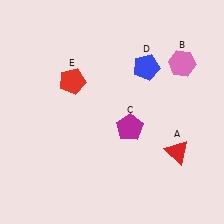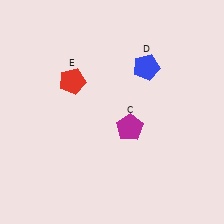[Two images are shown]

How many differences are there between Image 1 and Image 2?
There are 2 differences between the two images.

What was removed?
The pink hexagon (B), the red triangle (A) were removed in Image 2.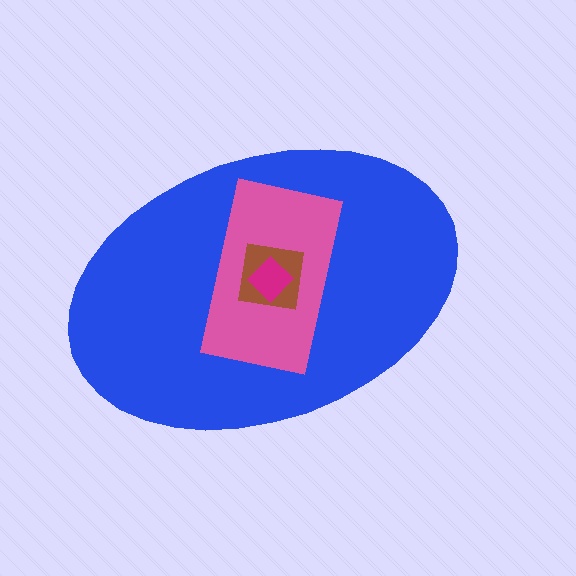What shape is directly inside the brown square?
The magenta diamond.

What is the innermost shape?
The magenta diamond.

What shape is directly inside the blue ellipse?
The pink rectangle.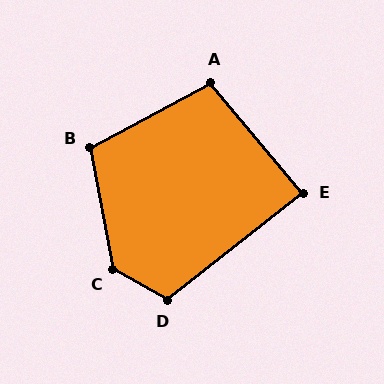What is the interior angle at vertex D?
Approximately 113 degrees (obtuse).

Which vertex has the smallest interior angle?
E, at approximately 88 degrees.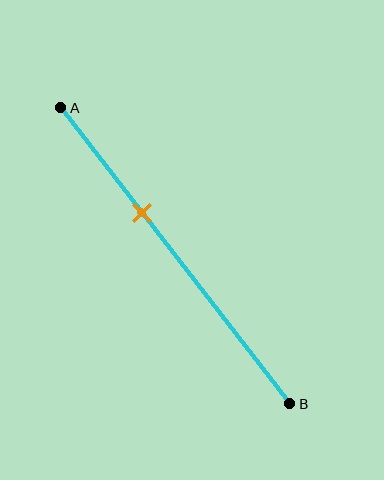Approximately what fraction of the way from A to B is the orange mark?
The orange mark is approximately 35% of the way from A to B.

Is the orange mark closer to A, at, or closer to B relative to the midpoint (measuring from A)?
The orange mark is closer to point A than the midpoint of segment AB.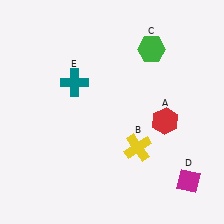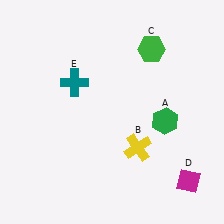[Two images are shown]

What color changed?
The hexagon (A) changed from red in Image 1 to green in Image 2.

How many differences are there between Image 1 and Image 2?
There is 1 difference between the two images.